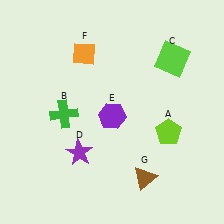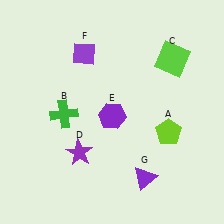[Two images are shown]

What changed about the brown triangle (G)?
In Image 1, G is brown. In Image 2, it changed to purple.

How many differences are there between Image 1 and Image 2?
There are 2 differences between the two images.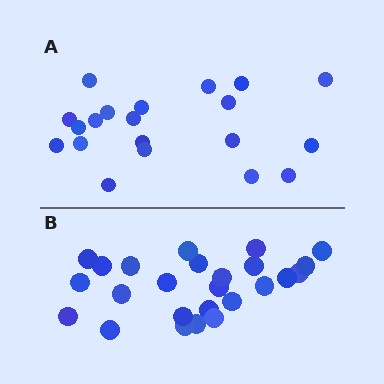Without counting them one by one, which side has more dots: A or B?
Region B (the bottom region) has more dots.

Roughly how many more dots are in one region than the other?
Region B has about 5 more dots than region A.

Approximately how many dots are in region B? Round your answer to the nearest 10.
About 20 dots. (The exact count is 25, which rounds to 20.)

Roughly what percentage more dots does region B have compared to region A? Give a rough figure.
About 25% more.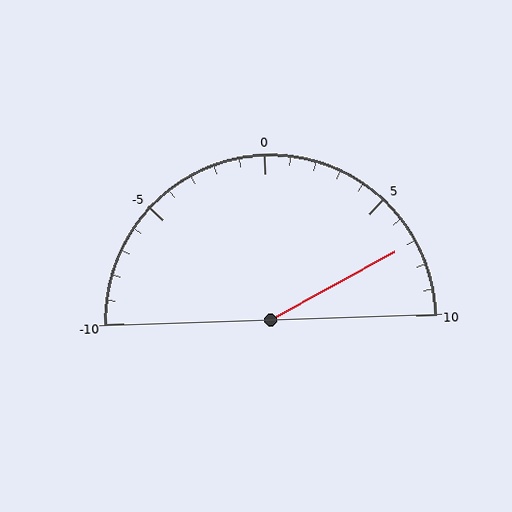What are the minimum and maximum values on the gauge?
The gauge ranges from -10 to 10.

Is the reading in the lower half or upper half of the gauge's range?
The reading is in the upper half of the range (-10 to 10).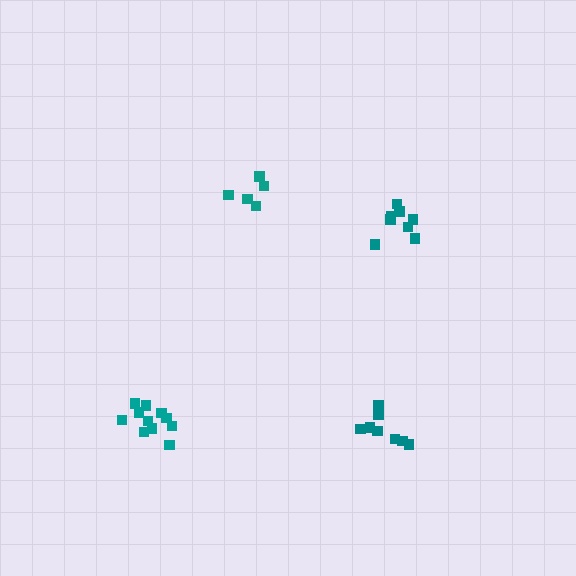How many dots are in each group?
Group 1: 11 dots, Group 2: 8 dots, Group 3: 5 dots, Group 4: 8 dots (32 total).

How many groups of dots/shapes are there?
There are 4 groups.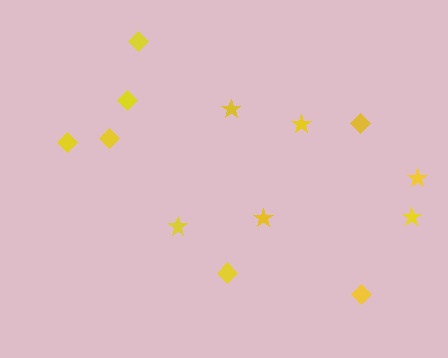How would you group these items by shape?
There are 2 groups: one group of stars (6) and one group of diamonds (7).